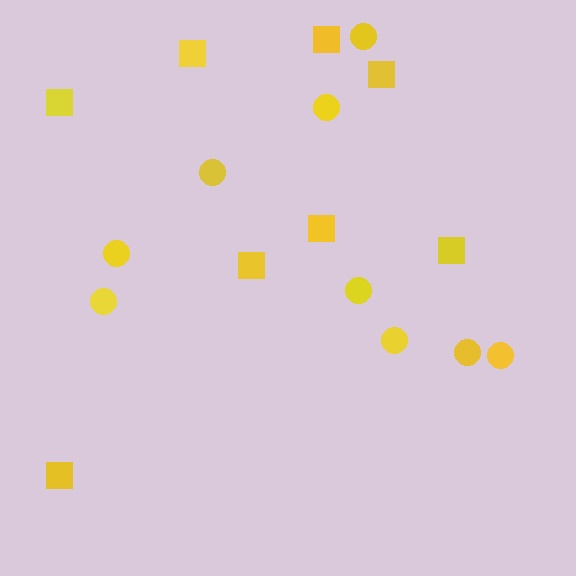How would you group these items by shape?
There are 2 groups: one group of circles (9) and one group of squares (8).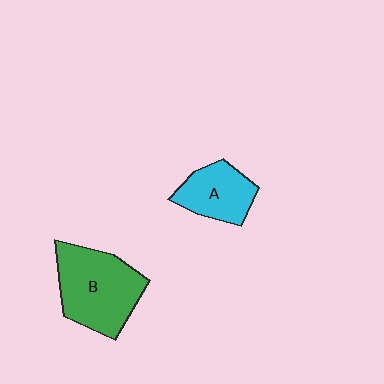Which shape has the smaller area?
Shape A (cyan).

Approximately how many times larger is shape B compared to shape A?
Approximately 1.7 times.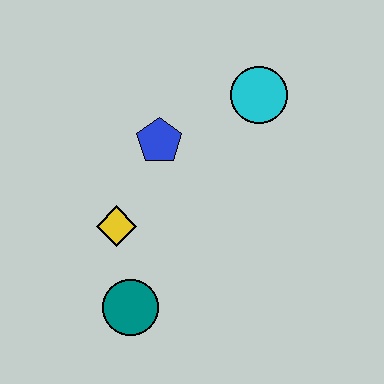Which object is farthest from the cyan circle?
The teal circle is farthest from the cyan circle.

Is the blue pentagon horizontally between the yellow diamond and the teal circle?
No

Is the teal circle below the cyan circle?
Yes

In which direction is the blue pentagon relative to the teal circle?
The blue pentagon is above the teal circle.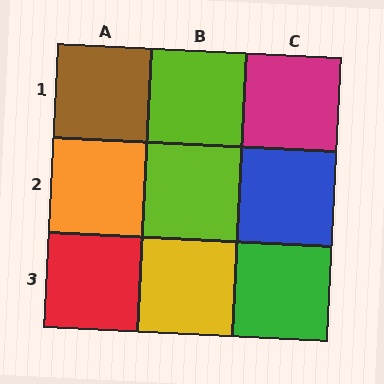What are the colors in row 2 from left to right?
Orange, lime, blue.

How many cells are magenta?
1 cell is magenta.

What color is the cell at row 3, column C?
Green.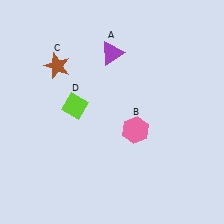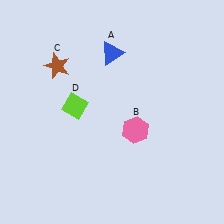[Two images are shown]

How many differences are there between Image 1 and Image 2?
There is 1 difference between the two images.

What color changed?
The triangle (A) changed from purple in Image 1 to blue in Image 2.